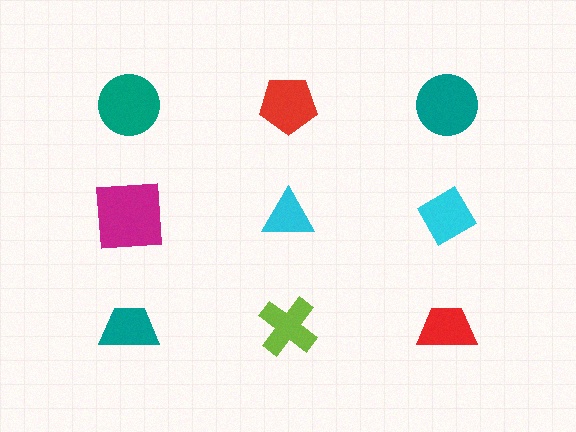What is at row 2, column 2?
A cyan triangle.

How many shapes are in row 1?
3 shapes.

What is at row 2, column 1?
A magenta square.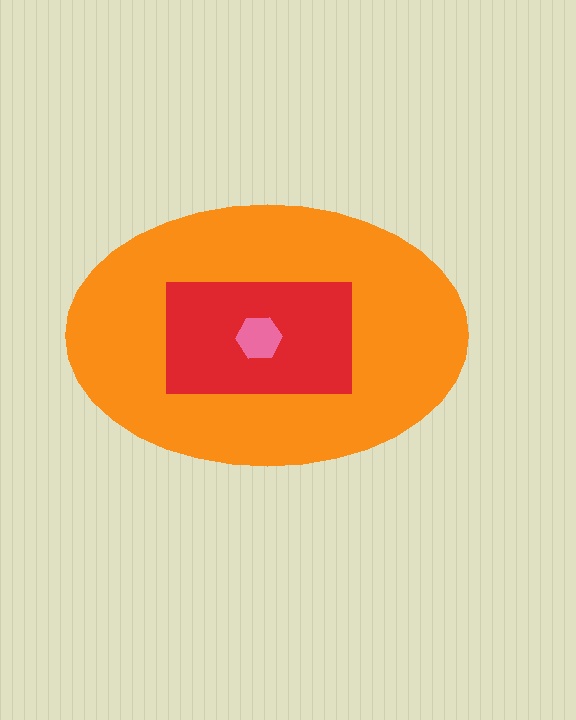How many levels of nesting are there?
3.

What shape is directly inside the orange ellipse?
The red rectangle.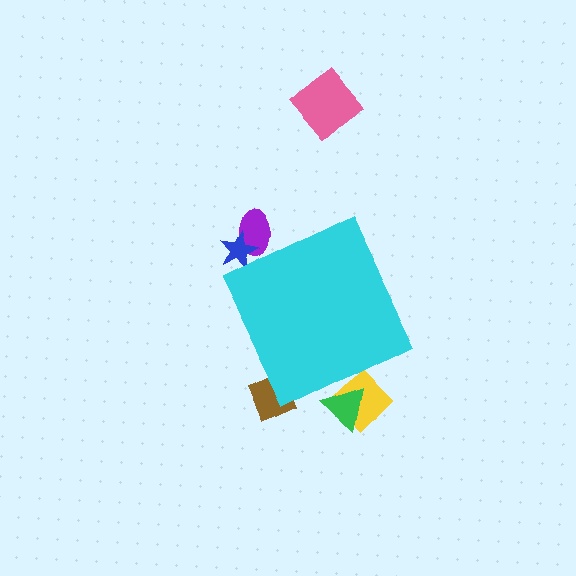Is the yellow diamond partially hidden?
Yes, the yellow diamond is partially hidden behind the cyan diamond.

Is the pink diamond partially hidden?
No, the pink diamond is fully visible.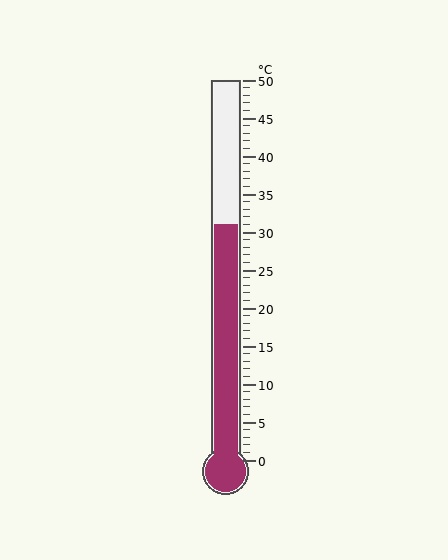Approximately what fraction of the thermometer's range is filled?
The thermometer is filled to approximately 60% of its range.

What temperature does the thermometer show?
The thermometer shows approximately 31°C.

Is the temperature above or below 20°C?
The temperature is above 20°C.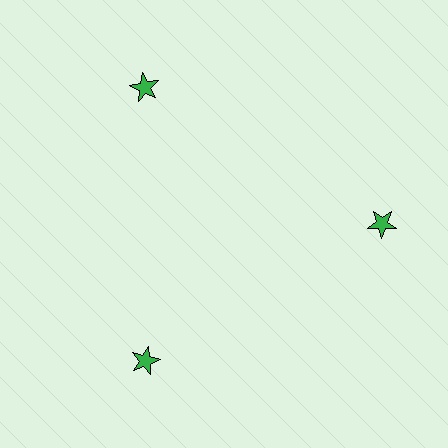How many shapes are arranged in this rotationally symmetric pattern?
There are 3 shapes, arranged in 3 groups of 1.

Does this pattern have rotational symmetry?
Yes, this pattern has 3-fold rotational symmetry. It looks the same after rotating 120 degrees around the center.